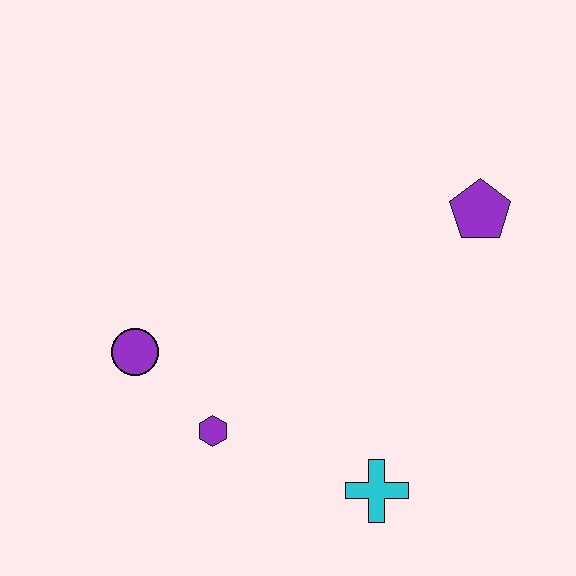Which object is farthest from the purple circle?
The purple pentagon is farthest from the purple circle.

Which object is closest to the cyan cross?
The purple hexagon is closest to the cyan cross.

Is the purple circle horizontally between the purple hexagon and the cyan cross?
No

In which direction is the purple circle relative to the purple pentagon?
The purple circle is to the left of the purple pentagon.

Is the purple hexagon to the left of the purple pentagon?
Yes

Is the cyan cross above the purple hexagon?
No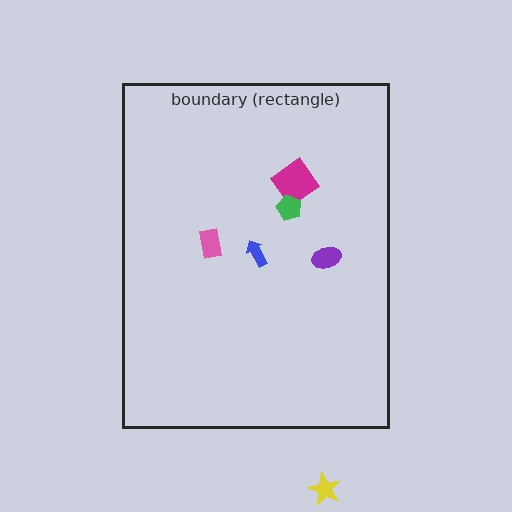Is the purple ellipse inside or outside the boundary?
Inside.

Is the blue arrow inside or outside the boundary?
Inside.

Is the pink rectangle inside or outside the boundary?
Inside.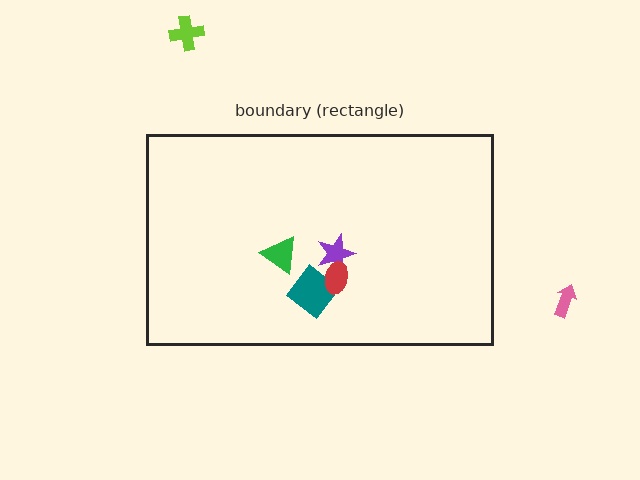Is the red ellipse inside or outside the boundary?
Inside.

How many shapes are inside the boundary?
4 inside, 2 outside.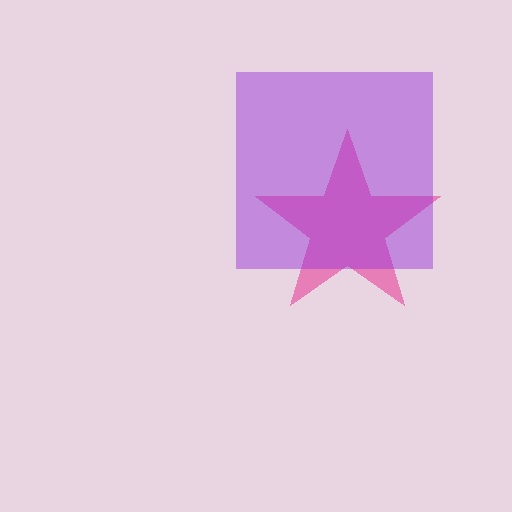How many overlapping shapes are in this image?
There are 2 overlapping shapes in the image.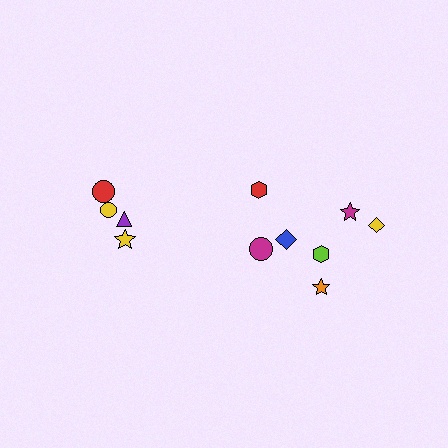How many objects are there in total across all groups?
There are 11 objects.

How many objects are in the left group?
There are 4 objects.